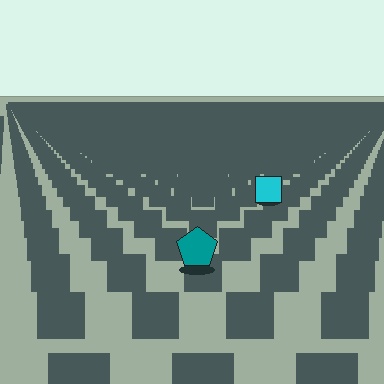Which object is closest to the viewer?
The teal pentagon is closest. The texture marks near it are larger and more spread out.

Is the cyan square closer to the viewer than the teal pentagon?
No. The teal pentagon is closer — you can tell from the texture gradient: the ground texture is coarser near it.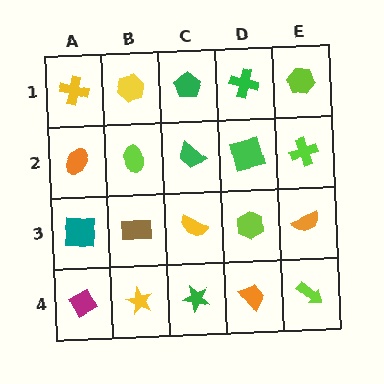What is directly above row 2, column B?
A yellow hexagon.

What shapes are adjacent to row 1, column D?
A green square (row 2, column D), a green pentagon (row 1, column C), a lime hexagon (row 1, column E).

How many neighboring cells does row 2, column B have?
4.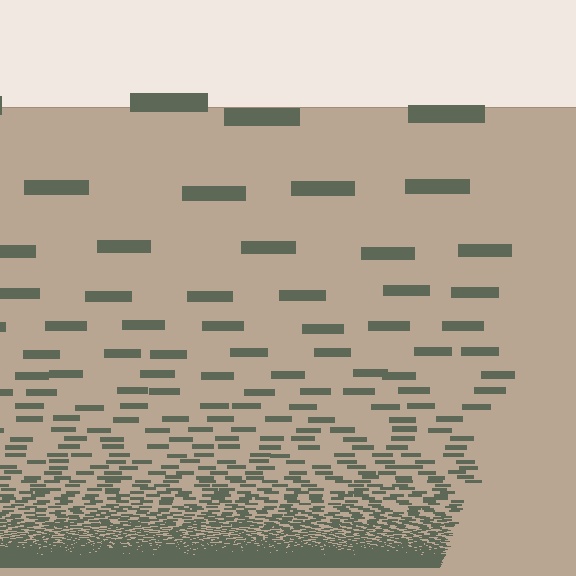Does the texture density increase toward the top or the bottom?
Density increases toward the bottom.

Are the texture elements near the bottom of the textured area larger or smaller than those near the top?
Smaller. The gradient is inverted — elements near the bottom are smaller and denser.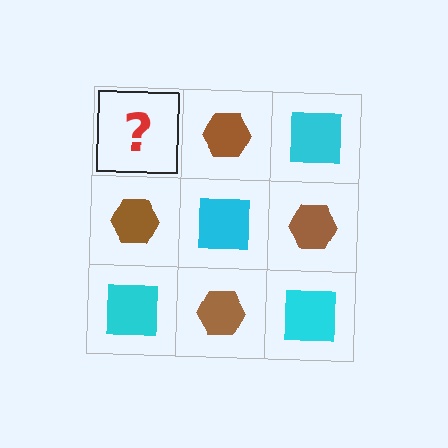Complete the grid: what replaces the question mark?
The question mark should be replaced with a cyan square.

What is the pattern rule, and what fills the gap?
The rule is that it alternates cyan square and brown hexagon in a checkerboard pattern. The gap should be filled with a cyan square.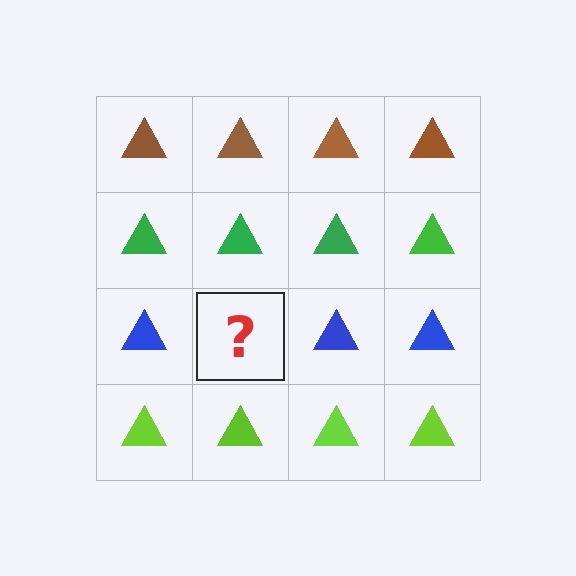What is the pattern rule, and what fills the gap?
The rule is that each row has a consistent color. The gap should be filled with a blue triangle.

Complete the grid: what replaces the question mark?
The question mark should be replaced with a blue triangle.